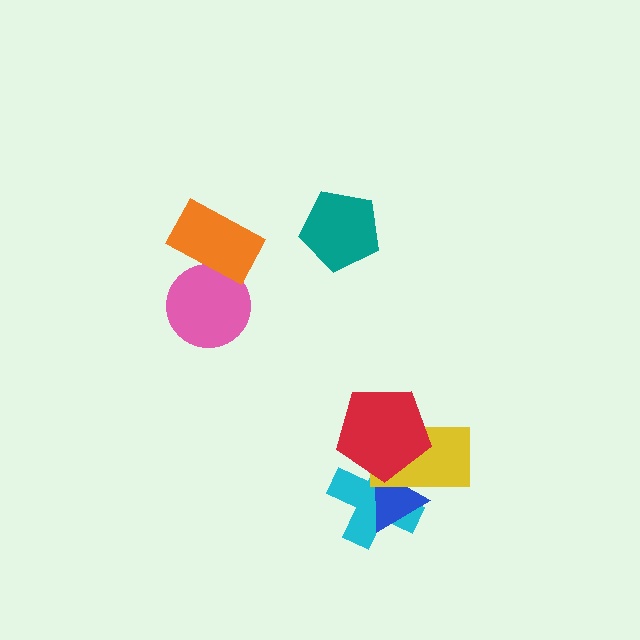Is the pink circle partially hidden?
Yes, it is partially covered by another shape.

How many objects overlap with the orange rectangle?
1 object overlaps with the orange rectangle.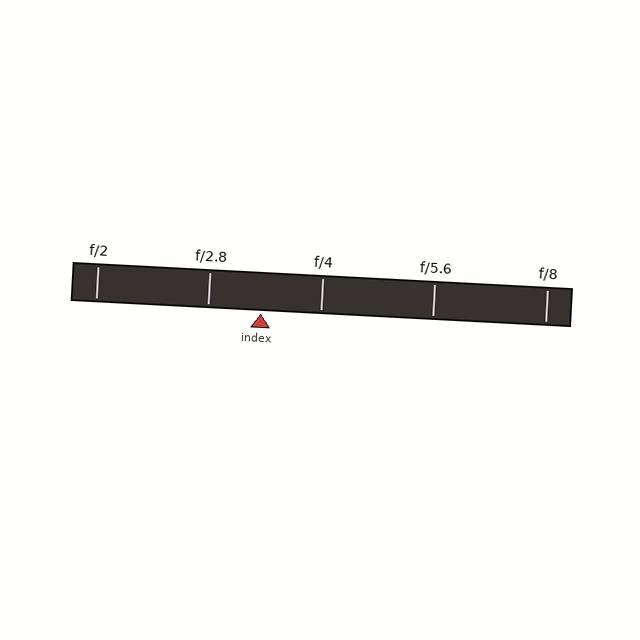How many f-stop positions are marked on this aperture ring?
There are 5 f-stop positions marked.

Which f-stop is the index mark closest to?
The index mark is closest to f/2.8.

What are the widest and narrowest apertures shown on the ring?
The widest aperture shown is f/2 and the narrowest is f/8.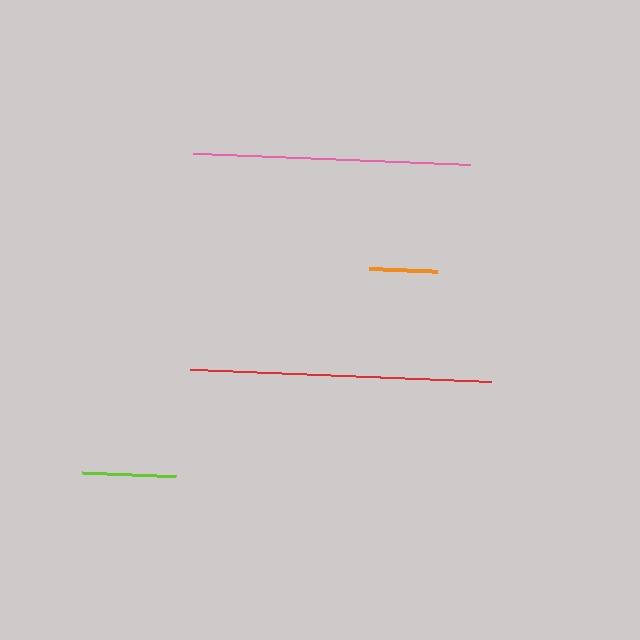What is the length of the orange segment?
The orange segment is approximately 69 pixels long.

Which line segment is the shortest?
The orange line is the shortest at approximately 69 pixels.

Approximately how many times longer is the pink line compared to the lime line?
The pink line is approximately 3.0 times the length of the lime line.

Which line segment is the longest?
The red line is the longest at approximately 301 pixels.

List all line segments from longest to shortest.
From longest to shortest: red, pink, lime, orange.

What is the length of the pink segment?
The pink segment is approximately 278 pixels long.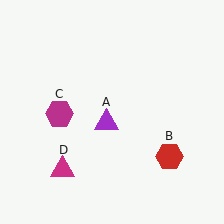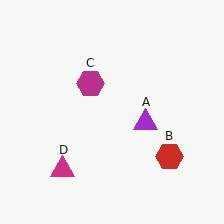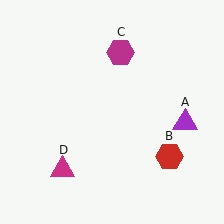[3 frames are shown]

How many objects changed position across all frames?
2 objects changed position: purple triangle (object A), magenta hexagon (object C).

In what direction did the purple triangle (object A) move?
The purple triangle (object A) moved right.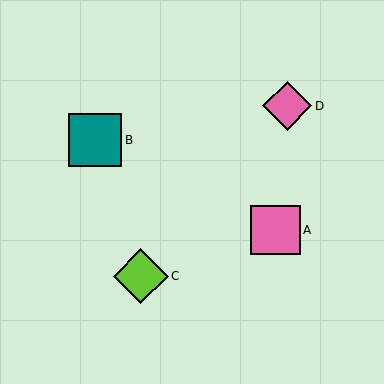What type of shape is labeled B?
Shape B is a teal square.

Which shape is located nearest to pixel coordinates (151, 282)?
The lime diamond (labeled C) at (141, 276) is nearest to that location.